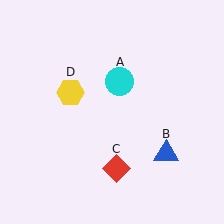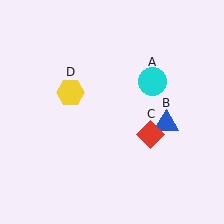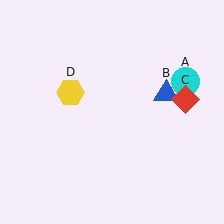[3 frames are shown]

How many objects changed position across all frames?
3 objects changed position: cyan circle (object A), blue triangle (object B), red diamond (object C).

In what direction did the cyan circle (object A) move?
The cyan circle (object A) moved right.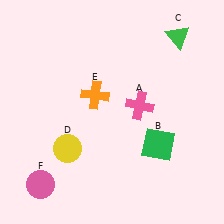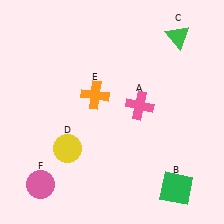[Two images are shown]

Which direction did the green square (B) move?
The green square (B) moved down.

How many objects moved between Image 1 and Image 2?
1 object moved between the two images.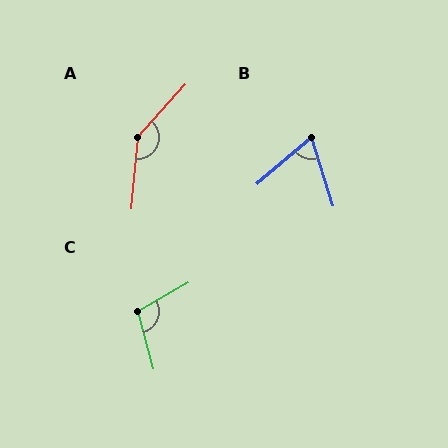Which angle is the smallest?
B, at approximately 67 degrees.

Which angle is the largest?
A, at approximately 142 degrees.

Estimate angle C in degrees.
Approximately 104 degrees.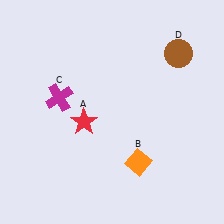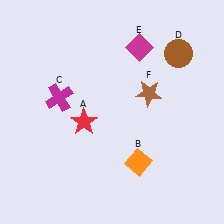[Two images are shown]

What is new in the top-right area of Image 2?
A magenta diamond (E) was added in the top-right area of Image 2.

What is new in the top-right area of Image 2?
A brown star (F) was added in the top-right area of Image 2.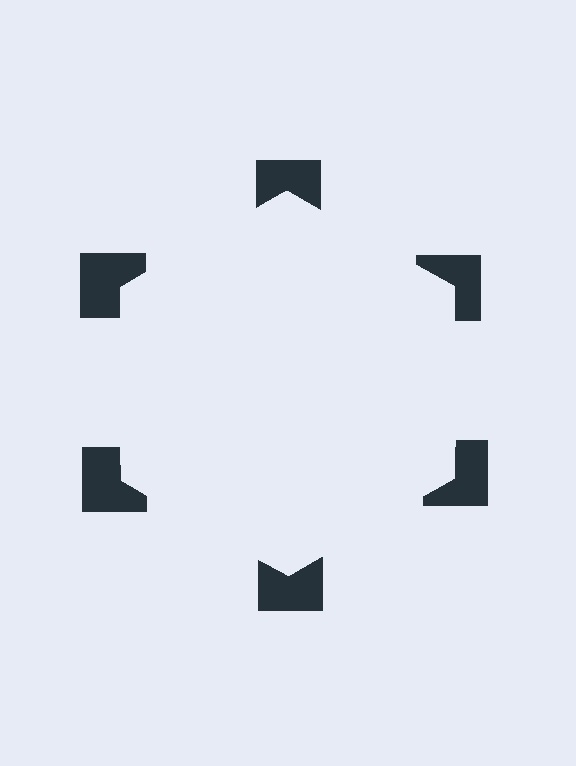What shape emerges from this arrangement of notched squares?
An illusory hexagon — its edges are inferred from the aligned wedge cuts in the notched squares, not physically drawn.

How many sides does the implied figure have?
6 sides.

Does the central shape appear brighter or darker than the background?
It typically appears slightly brighter than the background, even though no actual brightness change is drawn.